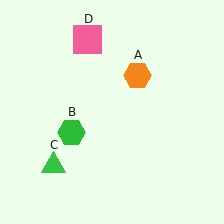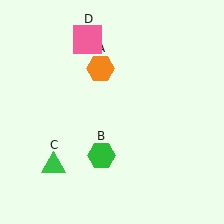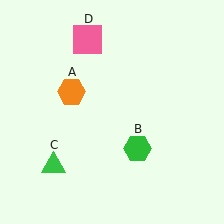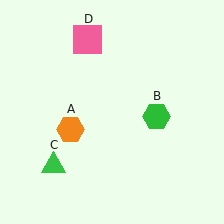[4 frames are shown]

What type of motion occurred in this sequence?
The orange hexagon (object A), green hexagon (object B) rotated counterclockwise around the center of the scene.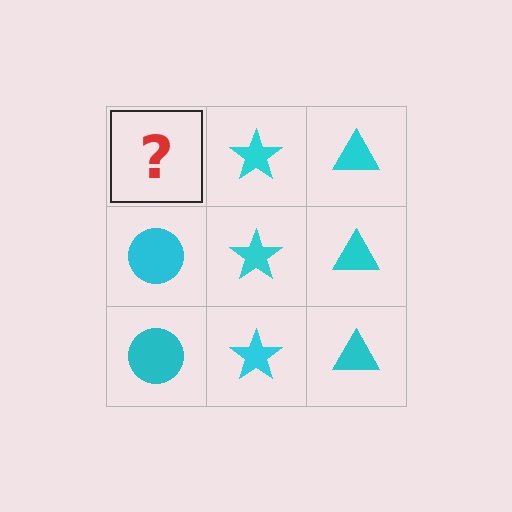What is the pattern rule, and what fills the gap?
The rule is that each column has a consistent shape. The gap should be filled with a cyan circle.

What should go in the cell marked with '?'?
The missing cell should contain a cyan circle.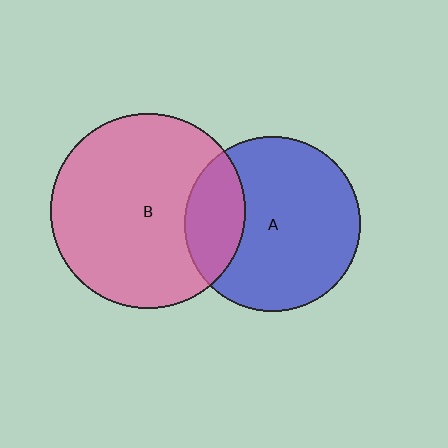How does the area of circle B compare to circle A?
Approximately 1.2 times.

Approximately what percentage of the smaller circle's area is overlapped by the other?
Approximately 25%.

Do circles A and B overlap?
Yes.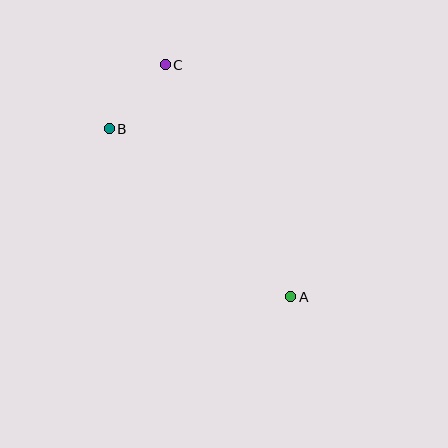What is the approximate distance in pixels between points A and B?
The distance between A and B is approximately 247 pixels.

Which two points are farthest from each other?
Points A and C are farthest from each other.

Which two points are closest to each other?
Points B and C are closest to each other.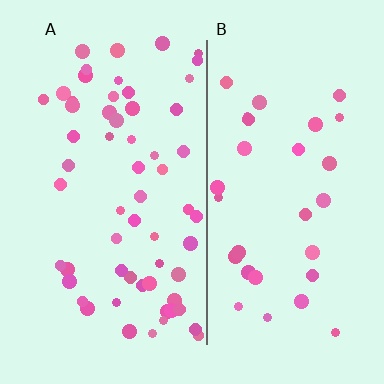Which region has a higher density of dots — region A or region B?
A (the left).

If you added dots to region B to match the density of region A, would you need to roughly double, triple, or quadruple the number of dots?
Approximately double.